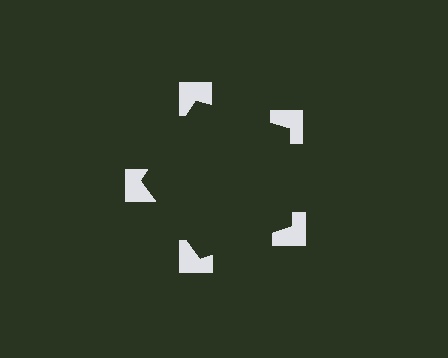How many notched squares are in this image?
There are 5 — one at each vertex of the illusory pentagon.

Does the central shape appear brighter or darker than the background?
It typically appears slightly darker than the background, even though no actual brightness change is drawn.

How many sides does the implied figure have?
5 sides.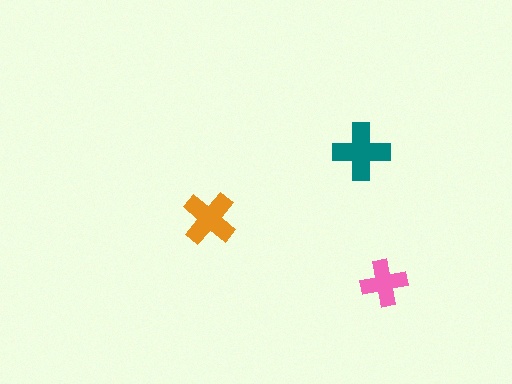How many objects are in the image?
There are 3 objects in the image.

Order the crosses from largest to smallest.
the teal one, the orange one, the pink one.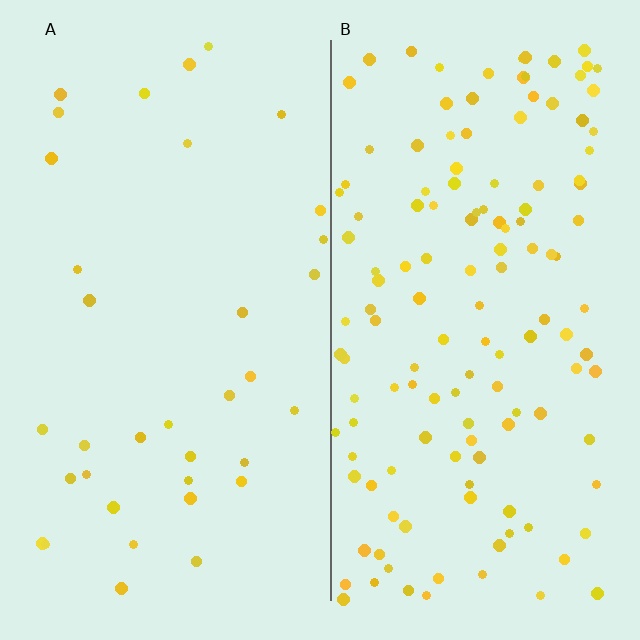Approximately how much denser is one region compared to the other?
Approximately 3.8× — region B over region A.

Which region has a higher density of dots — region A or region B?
B (the right).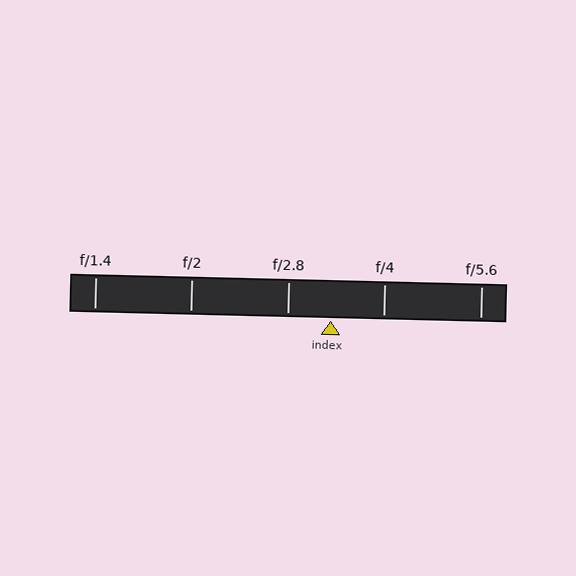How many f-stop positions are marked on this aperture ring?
There are 5 f-stop positions marked.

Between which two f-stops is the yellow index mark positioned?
The index mark is between f/2.8 and f/4.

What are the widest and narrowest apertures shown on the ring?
The widest aperture shown is f/1.4 and the narrowest is f/5.6.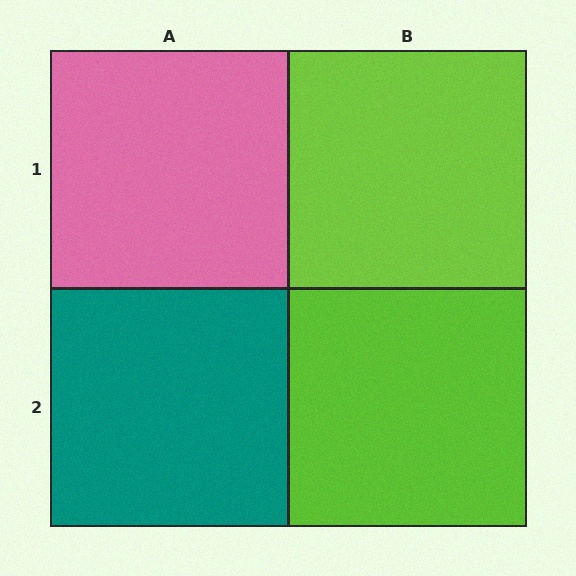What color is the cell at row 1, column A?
Pink.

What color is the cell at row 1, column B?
Lime.